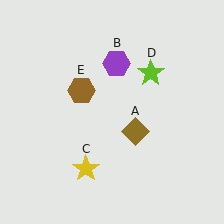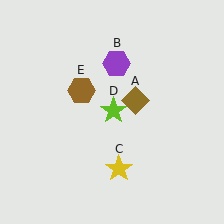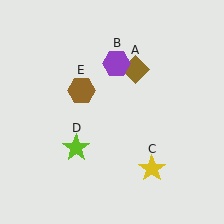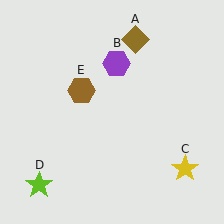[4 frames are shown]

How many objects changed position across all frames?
3 objects changed position: brown diamond (object A), yellow star (object C), lime star (object D).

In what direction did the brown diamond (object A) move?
The brown diamond (object A) moved up.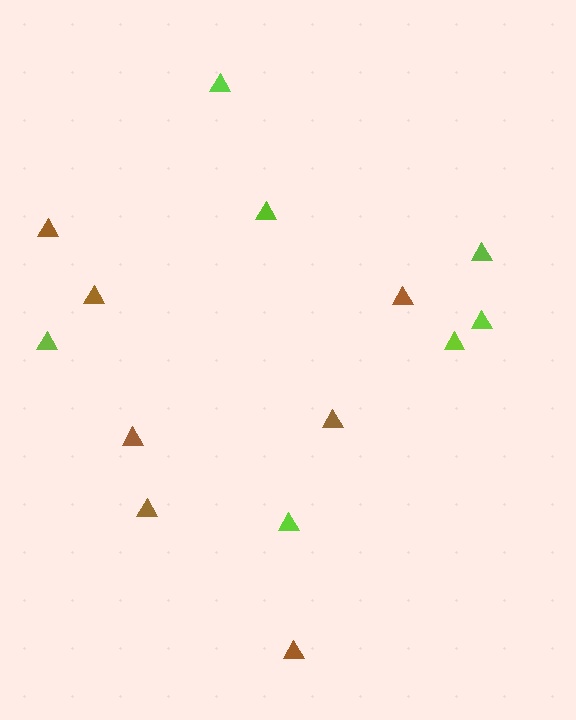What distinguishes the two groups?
There are 2 groups: one group of brown triangles (7) and one group of lime triangles (7).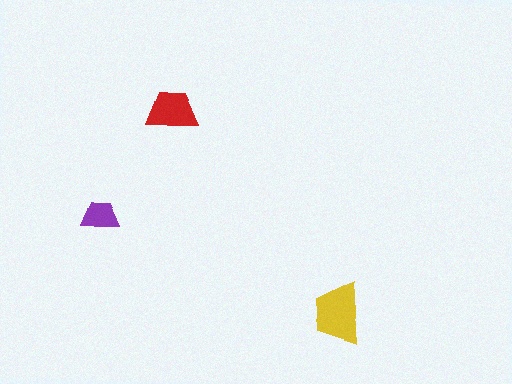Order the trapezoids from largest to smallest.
the yellow one, the red one, the purple one.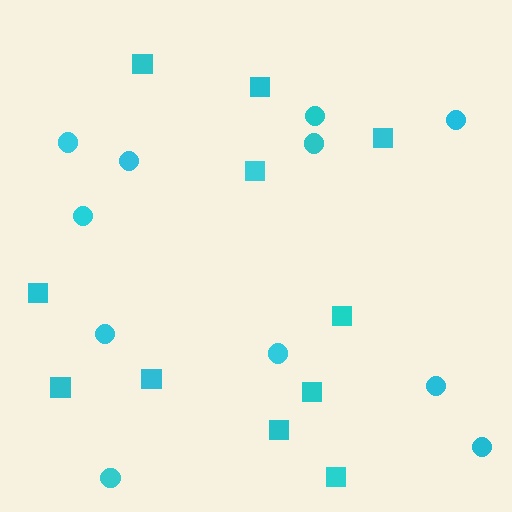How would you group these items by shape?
There are 2 groups: one group of squares (11) and one group of circles (11).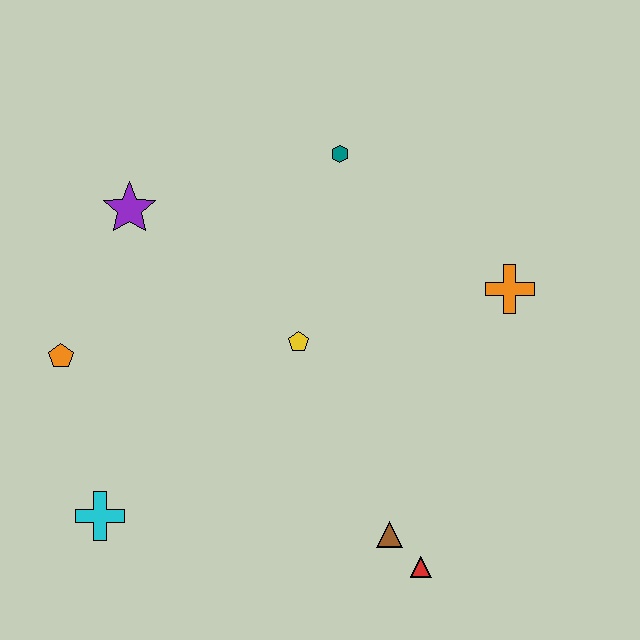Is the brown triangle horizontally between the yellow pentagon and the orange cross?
Yes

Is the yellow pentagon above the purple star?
No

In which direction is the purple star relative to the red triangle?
The purple star is above the red triangle.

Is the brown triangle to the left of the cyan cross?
No